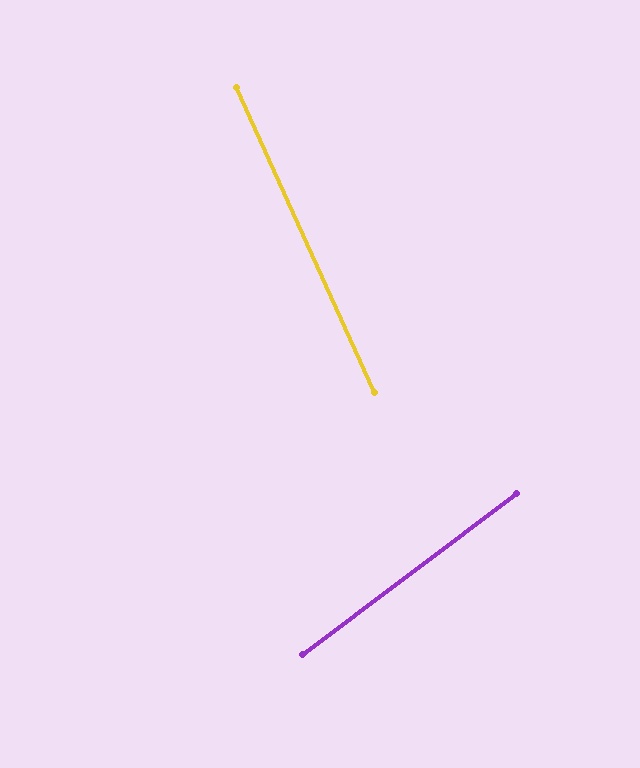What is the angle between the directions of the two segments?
Approximately 77 degrees.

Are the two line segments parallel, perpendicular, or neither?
Neither parallel nor perpendicular — they differ by about 77°.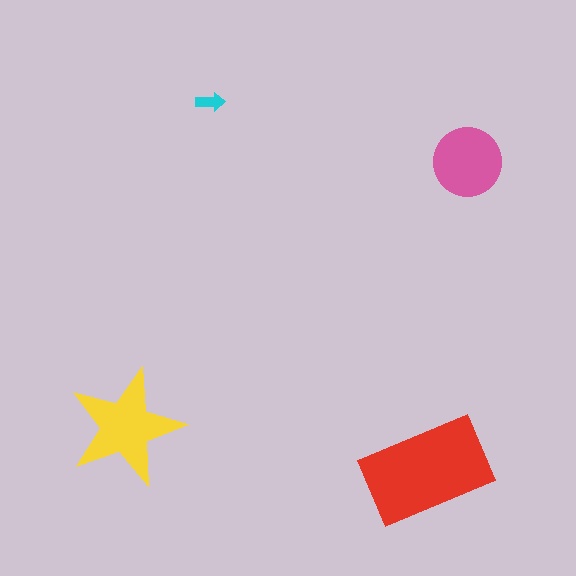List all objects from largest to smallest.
The red rectangle, the yellow star, the pink circle, the cyan arrow.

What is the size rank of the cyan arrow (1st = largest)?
4th.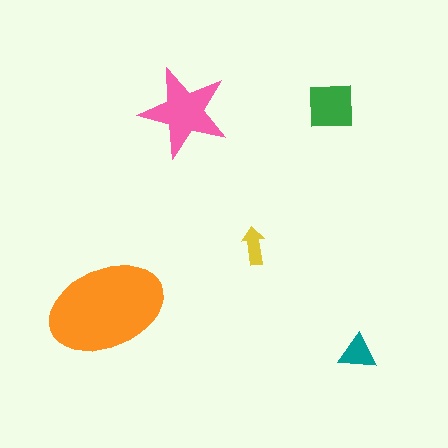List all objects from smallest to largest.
The yellow arrow, the teal triangle, the green square, the pink star, the orange ellipse.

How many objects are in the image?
There are 5 objects in the image.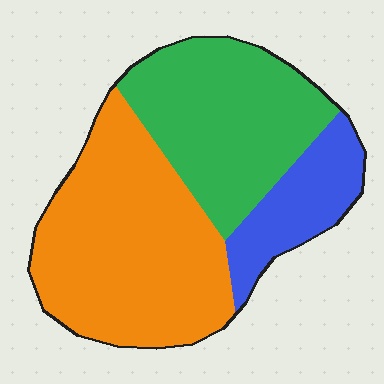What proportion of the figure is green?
Green takes up about three eighths (3/8) of the figure.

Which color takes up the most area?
Orange, at roughly 50%.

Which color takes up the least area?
Blue, at roughly 15%.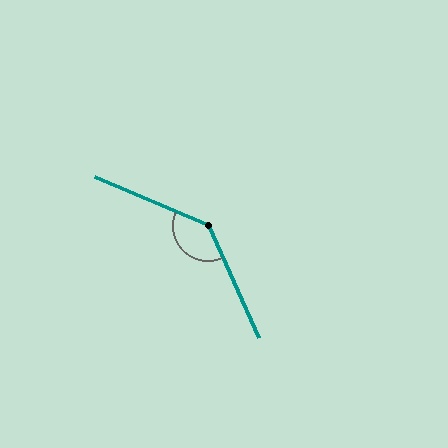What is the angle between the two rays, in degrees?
Approximately 137 degrees.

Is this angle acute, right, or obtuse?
It is obtuse.